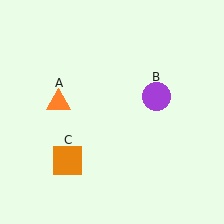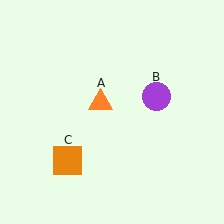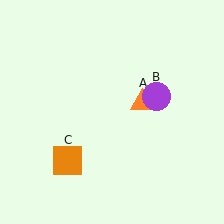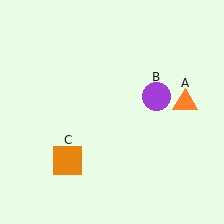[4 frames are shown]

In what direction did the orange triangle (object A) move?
The orange triangle (object A) moved right.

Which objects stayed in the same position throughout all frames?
Purple circle (object B) and orange square (object C) remained stationary.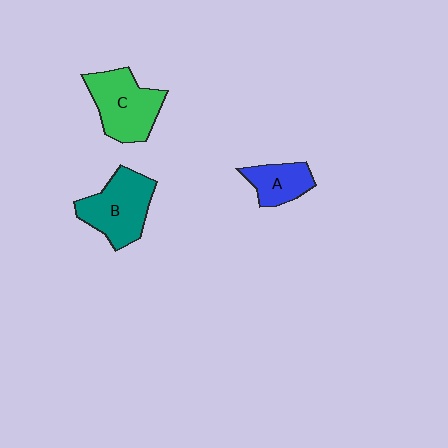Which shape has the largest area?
Shape C (green).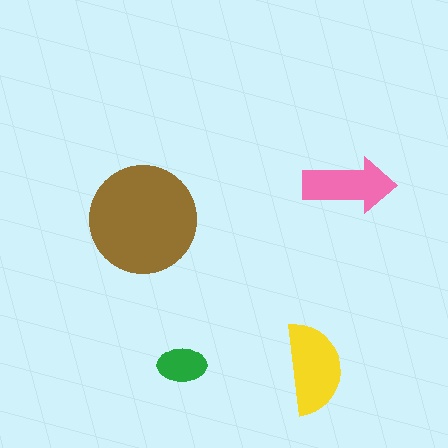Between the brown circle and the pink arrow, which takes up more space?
The brown circle.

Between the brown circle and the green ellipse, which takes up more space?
The brown circle.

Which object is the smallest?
The green ellipse.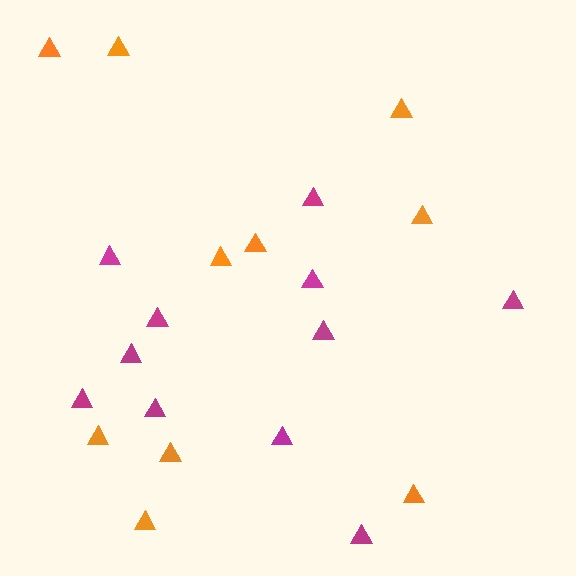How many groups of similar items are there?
There are 2 groups: one group of orange triangles (10) and one group of magenta triangles (11).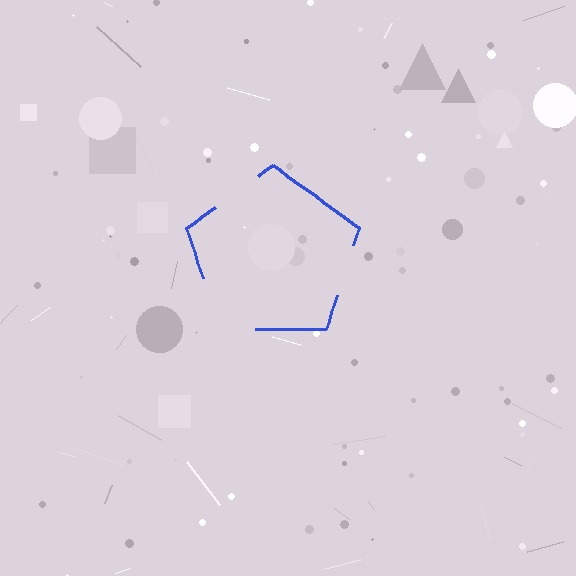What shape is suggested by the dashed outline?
The dashed outline suggests a pentagon.